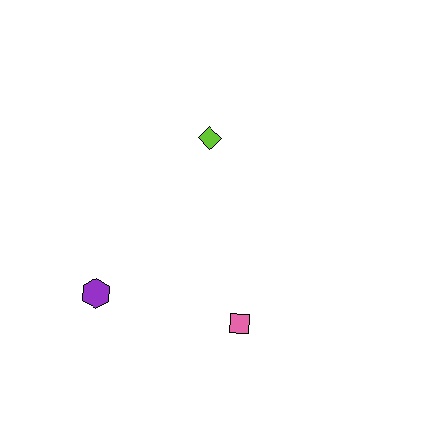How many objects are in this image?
There are 3 objects.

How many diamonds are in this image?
There is 1 diamond.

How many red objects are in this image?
There are no red objects.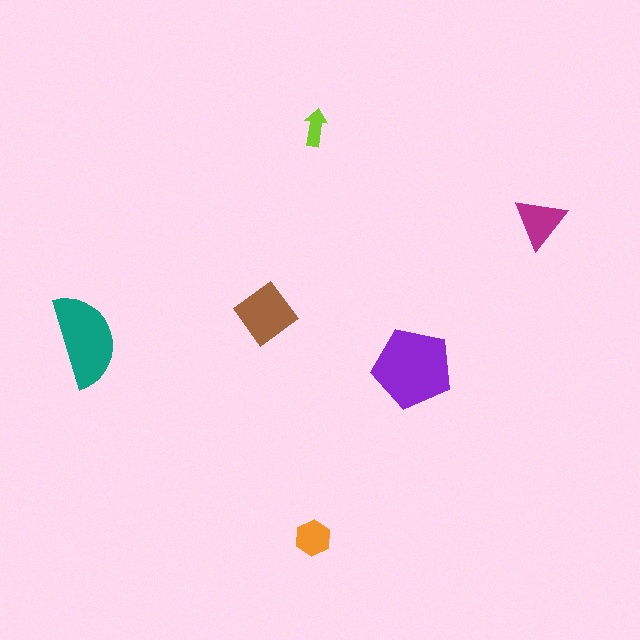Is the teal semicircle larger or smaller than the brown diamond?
Larger.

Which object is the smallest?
The lime arrow.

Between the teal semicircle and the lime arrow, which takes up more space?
The teal semicircle.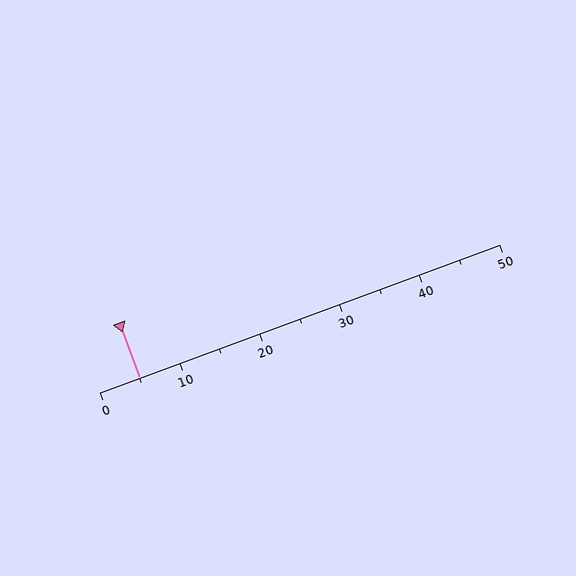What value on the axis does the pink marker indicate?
The marker indicates approximately 5.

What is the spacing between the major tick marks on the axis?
The major ticks are spaced 10 apart.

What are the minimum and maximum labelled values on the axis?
The axis runs from 0 to 50.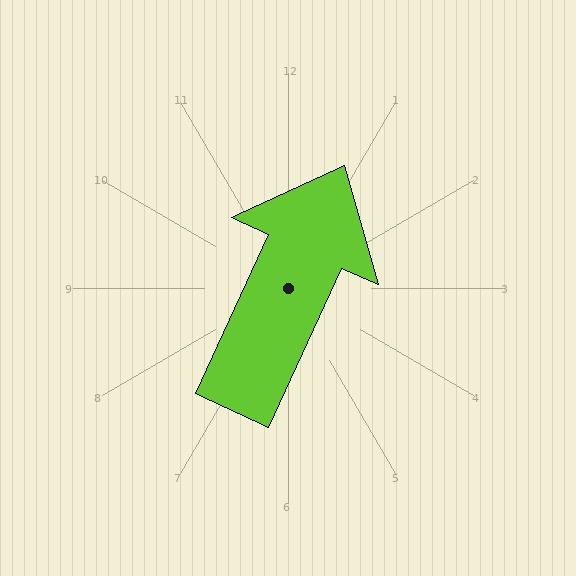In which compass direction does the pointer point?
Northeast.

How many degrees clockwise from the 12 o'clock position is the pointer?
Approximately 25 degrees.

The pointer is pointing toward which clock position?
Roughly 1 o'clock.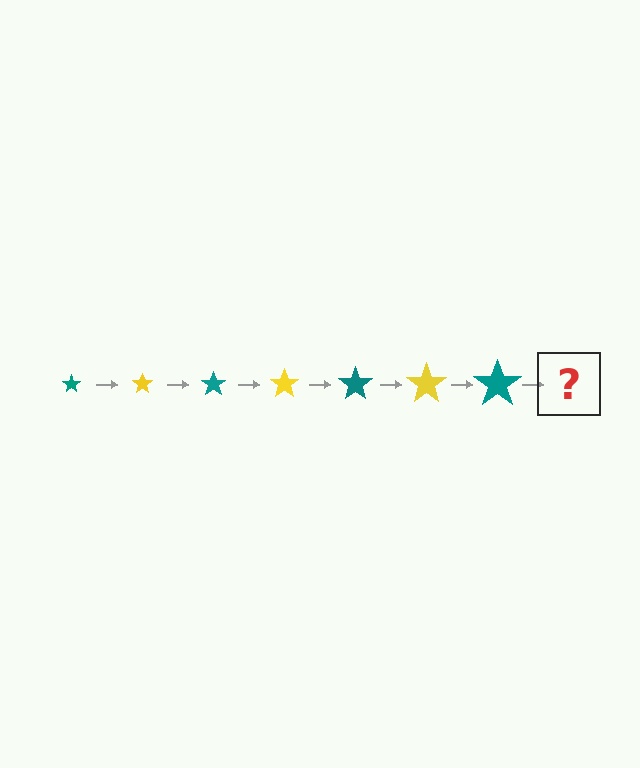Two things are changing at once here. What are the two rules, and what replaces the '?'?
The two rules are that the star grows larger each step and the color cycles through teal and yellow. The '?' should be a yellow star, larger than the previous one.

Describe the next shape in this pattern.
It should be a yellow star, larger than the previous one.